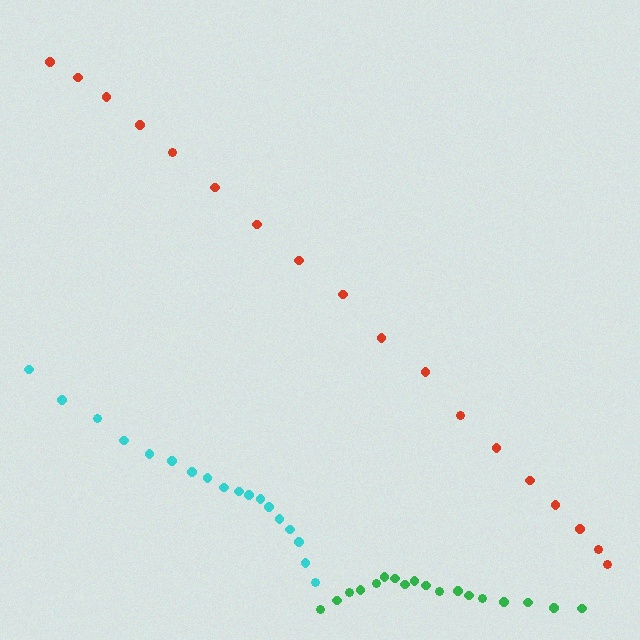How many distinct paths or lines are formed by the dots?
There are 3 distinct paths.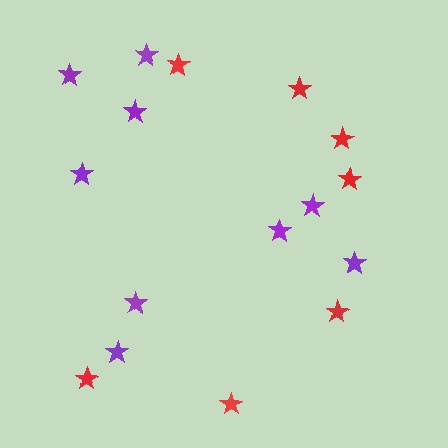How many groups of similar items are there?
There are 2 groups: one group of purple stars (9) and one group of red stars (7).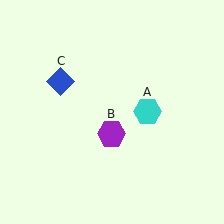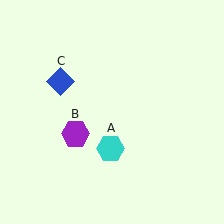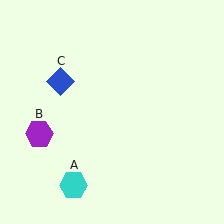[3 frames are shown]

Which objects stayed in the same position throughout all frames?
Blue diamond (object C) remained stationary.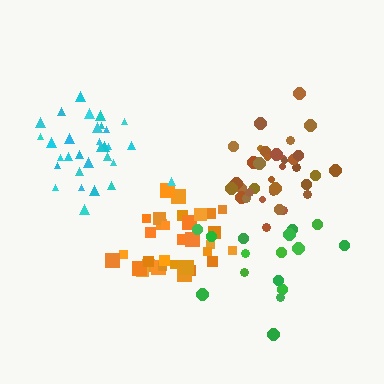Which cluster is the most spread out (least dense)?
Green.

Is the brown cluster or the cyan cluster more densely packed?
Brown.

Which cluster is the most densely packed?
Brown.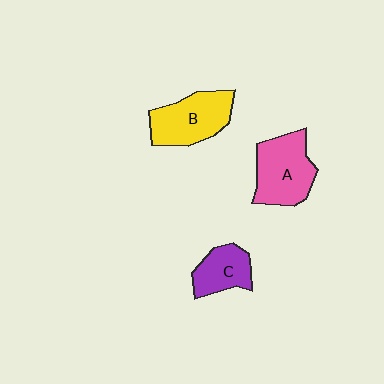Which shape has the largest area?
Shape A (pink).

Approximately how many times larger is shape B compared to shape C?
Approximately 1.5 times.